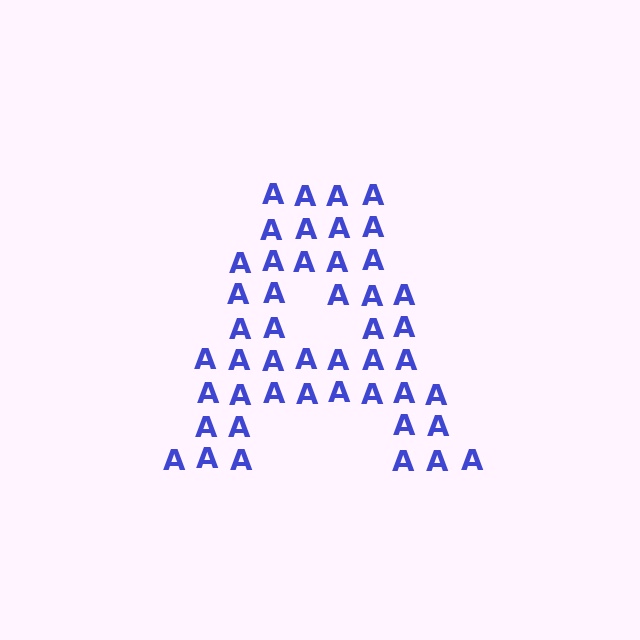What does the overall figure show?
The overall figure shows the letter A.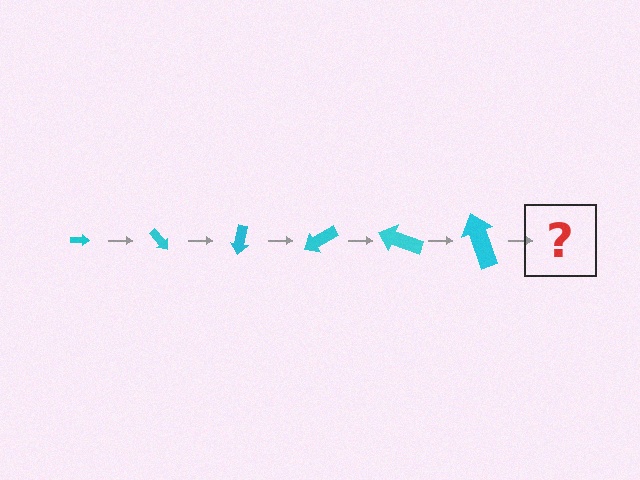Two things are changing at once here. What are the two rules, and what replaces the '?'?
The two rules are that the arrow grows larger each step and it rotates 50 degrees each step. The '?' should be an arrow, larger than the previous one and rotated 300 degrees from the start.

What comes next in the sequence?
The next element should be an arrow, larger than the previous one and rotated 300 degrees from the start.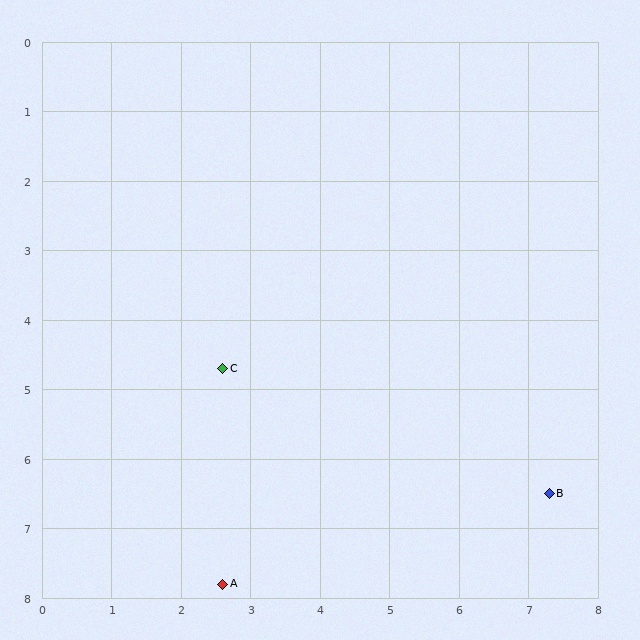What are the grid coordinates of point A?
Point A is at approximately (2.6, 7.8).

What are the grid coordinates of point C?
Point C is at approximately (2.6, 4.7).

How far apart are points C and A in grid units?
Points C and A are about 3.1 grid units apart.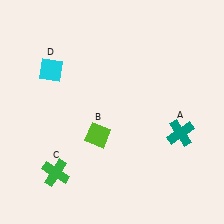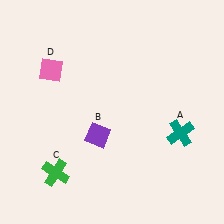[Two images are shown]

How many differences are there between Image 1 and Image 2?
There are 2 differences between the two images.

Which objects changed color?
B changed from lime to purple. D changed from cyan to pink.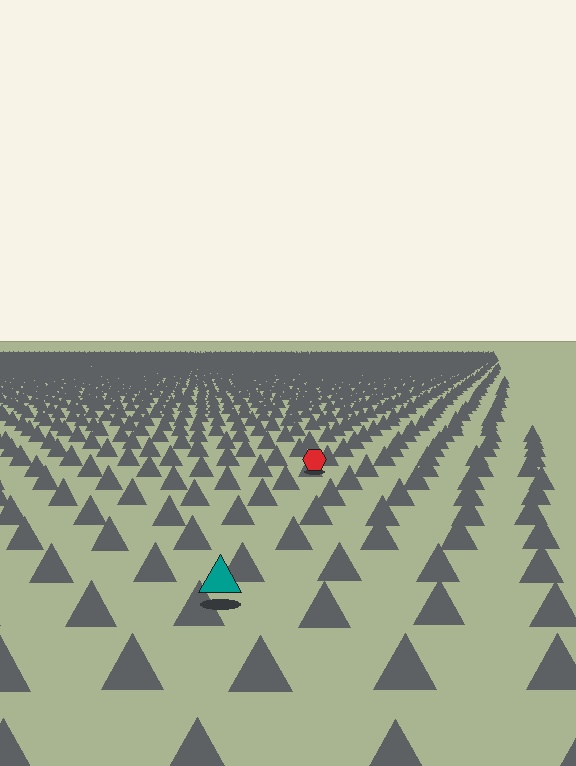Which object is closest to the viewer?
The teal triangle is closest. The texture marks near it are larger and more spread out.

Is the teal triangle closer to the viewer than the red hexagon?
Yes. The teal triangle is closer — you can tell from the texture gradient: the ground texture is coarser near it.